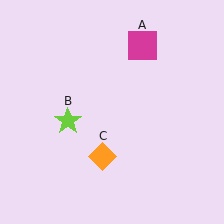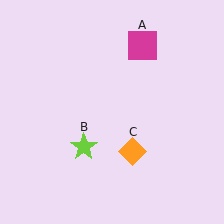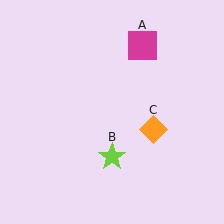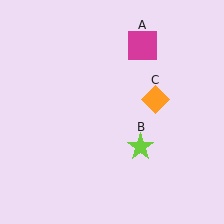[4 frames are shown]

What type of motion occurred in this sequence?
The lime star (object B), orange diamond (object C) rotated counterclockwise around the center of the scene.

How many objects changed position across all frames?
2 objects changed position: lime star (object B), orange diamond (object C).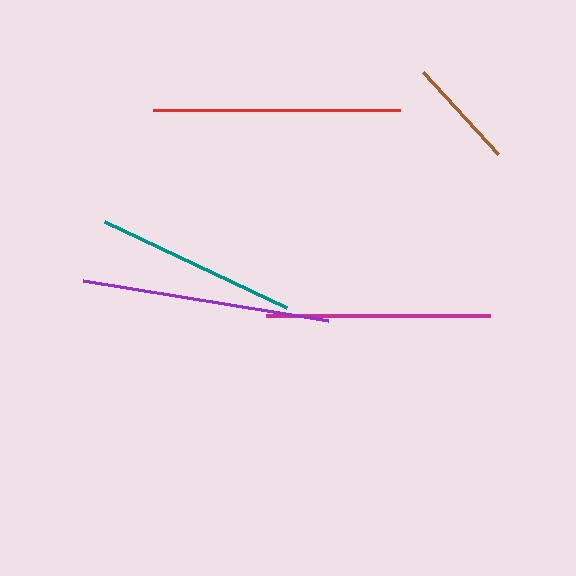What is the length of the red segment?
The red segment is approximately 246 pixels long.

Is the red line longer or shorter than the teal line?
The red line is longer than the teal line.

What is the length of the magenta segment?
The magenta segment is approximately 224 pixels long.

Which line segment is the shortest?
The brown line is the shortest at approximately 111 pixels.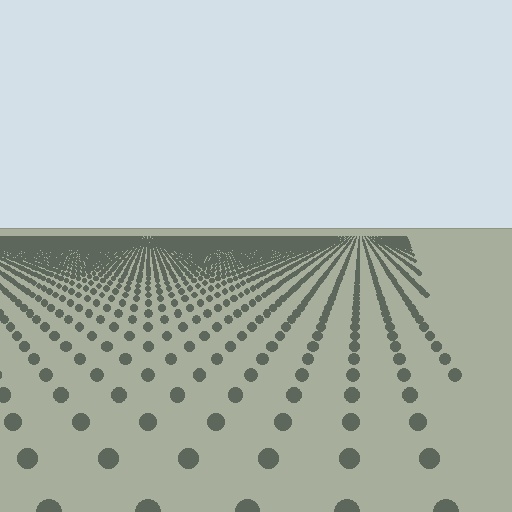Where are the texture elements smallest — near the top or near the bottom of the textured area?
Near the top.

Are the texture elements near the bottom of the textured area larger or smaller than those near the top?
Larger. Near the bottom, elements are closer to the viewer and appear at a bigger on-screen size.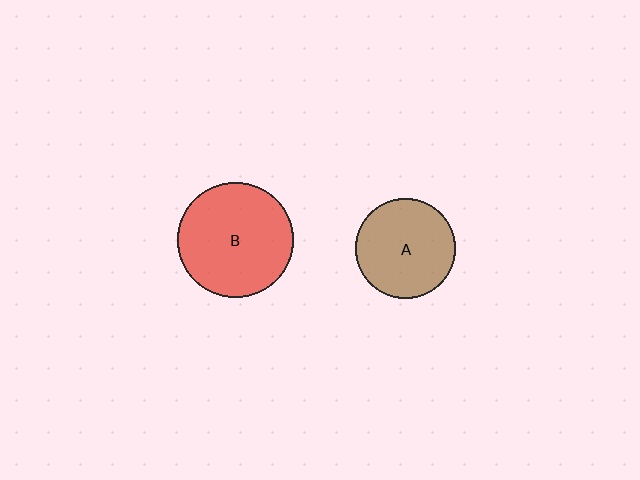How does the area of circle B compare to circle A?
Approximately 1.3 times.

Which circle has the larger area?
Circle B (red).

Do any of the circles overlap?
No, none of the circles overlap.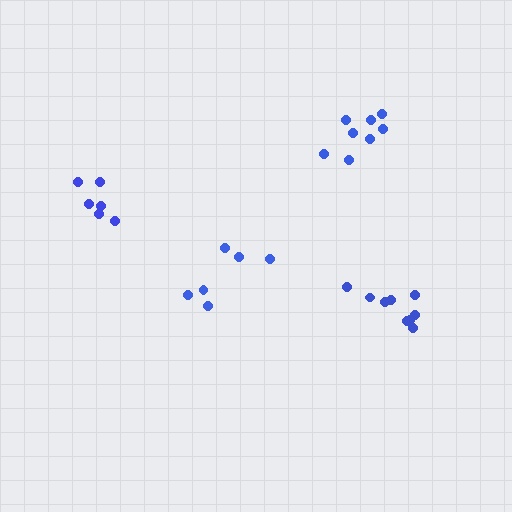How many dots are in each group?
Group 1: 6 dots, Group 2: 8 dots, Group 3: 6 dots, Group 4: 9 dots (29 total).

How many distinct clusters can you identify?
There are 4 distinct clusters.